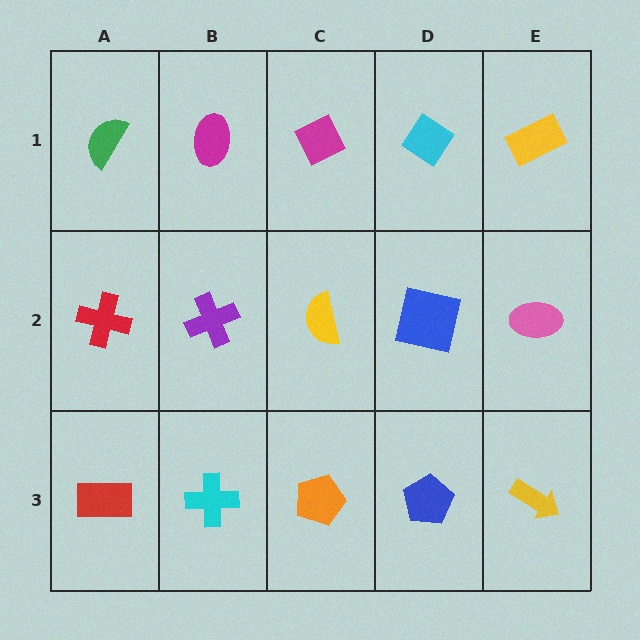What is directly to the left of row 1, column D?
A magenta diamond.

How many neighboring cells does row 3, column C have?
3.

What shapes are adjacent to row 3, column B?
A purple cross (row 2, column B), a red rectangle (row 3, column A), an orange pentagon (row 3, column C).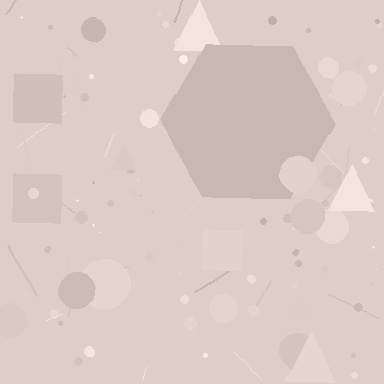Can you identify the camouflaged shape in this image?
The camouflaged shape is a hexagon.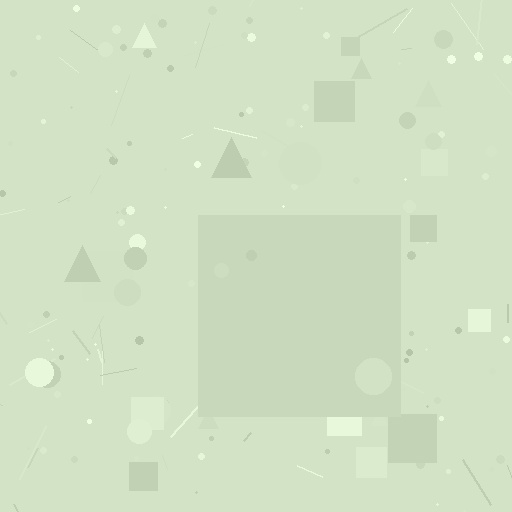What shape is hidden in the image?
A square is hidden in the image.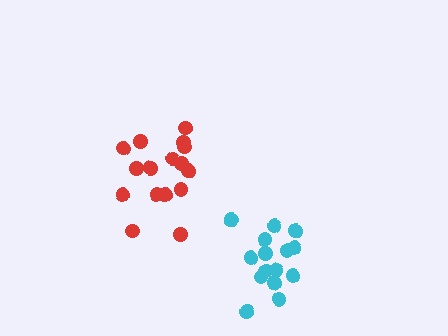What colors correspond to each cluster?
The clusters are colored: red, cyan.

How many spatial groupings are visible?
There are 2 spatial groupings.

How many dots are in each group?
Group 1: 16 dots, Group 2: 16 dots (32 total).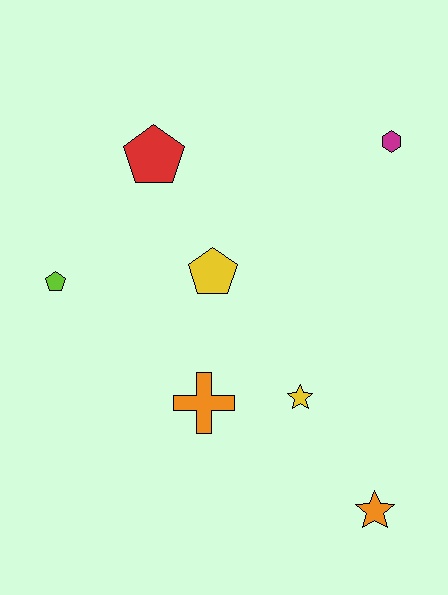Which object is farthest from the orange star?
The red pentagon is farthest from the orange star.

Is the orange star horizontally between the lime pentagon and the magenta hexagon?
Yes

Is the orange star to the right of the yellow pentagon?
Yes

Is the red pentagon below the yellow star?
No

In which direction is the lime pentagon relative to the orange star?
The lime pentagon is to the left of the orange star.